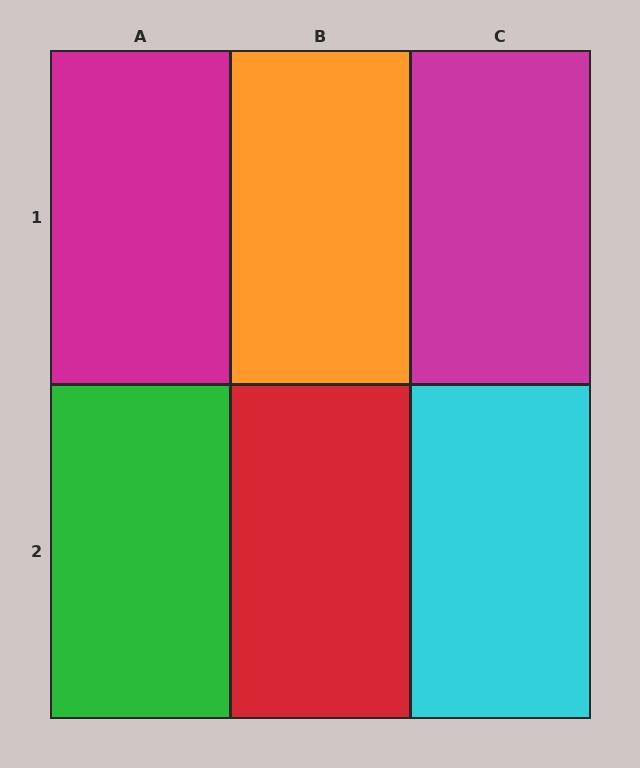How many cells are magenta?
2 cells are magenta.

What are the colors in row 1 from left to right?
Magenta, orange, magenta.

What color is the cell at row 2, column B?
Red.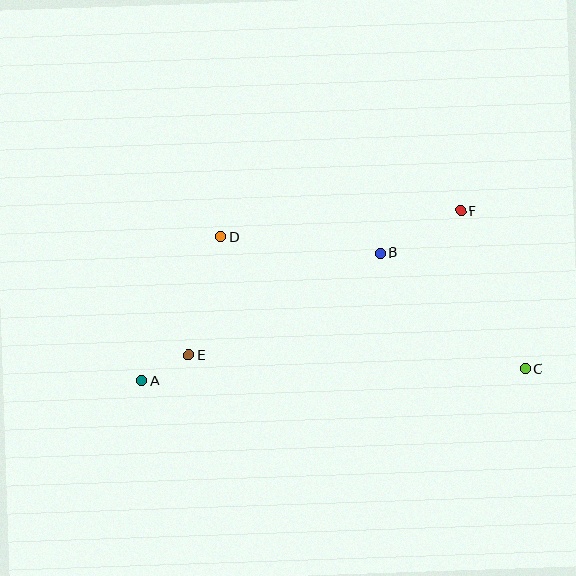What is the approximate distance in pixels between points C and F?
The distance between C and F is approximately 170 pixels.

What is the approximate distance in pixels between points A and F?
The distance between A and F is approximately 362 pixels.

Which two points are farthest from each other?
Points A and C are farthest from each other.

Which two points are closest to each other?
Points A and E are closest to each other.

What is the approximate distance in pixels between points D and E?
The distance between D and E is approximately 122 pixels.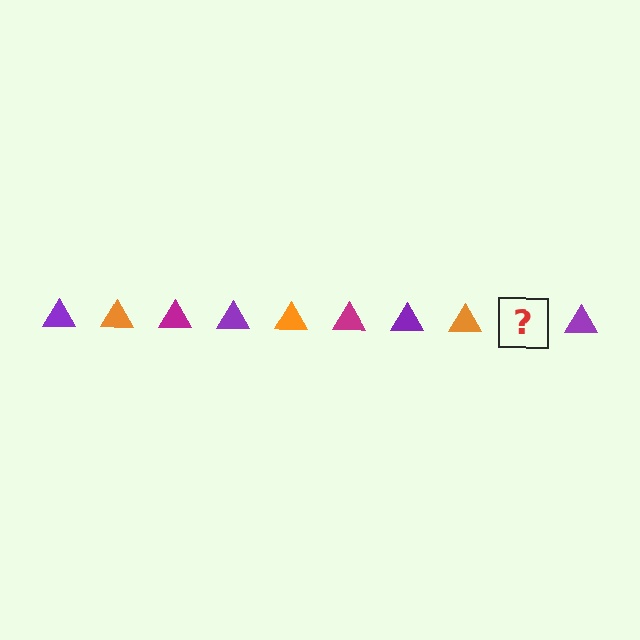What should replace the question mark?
The question mark should be replaced with a magenta triangle.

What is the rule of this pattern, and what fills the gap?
The rule is that the pattern cycles through purple, orange, magenta triangles. The gap should be filled with a magenta triangle.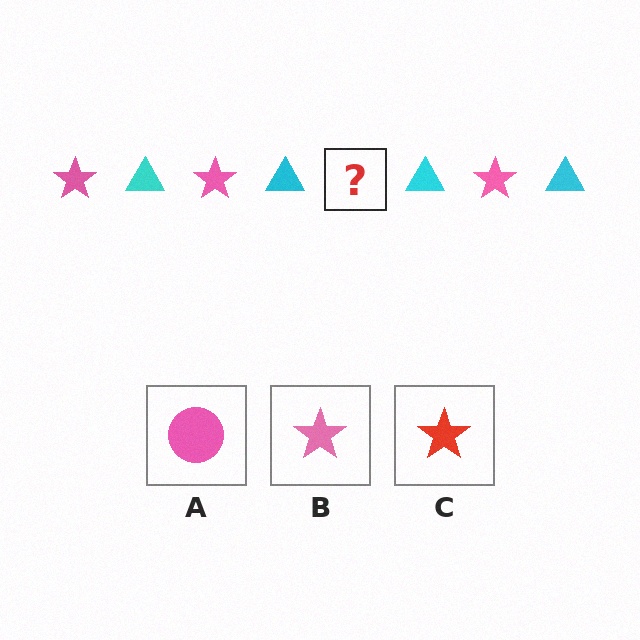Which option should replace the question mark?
Option B.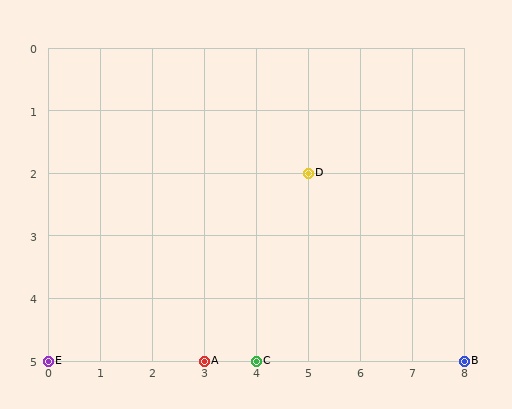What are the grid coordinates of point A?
Point A is at grid coordinates (3, 5).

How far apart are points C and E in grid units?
Points C and E are 4 columns apart.